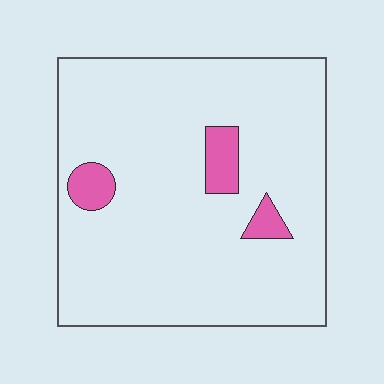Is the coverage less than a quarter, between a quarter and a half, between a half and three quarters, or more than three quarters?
Less than a quarter.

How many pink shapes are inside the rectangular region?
3.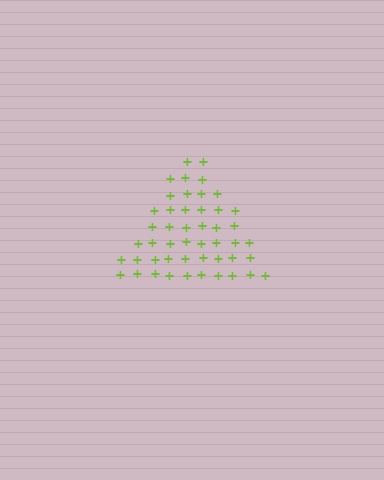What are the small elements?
The small elements are plus signs.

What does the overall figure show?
The overall figure shows a triangle.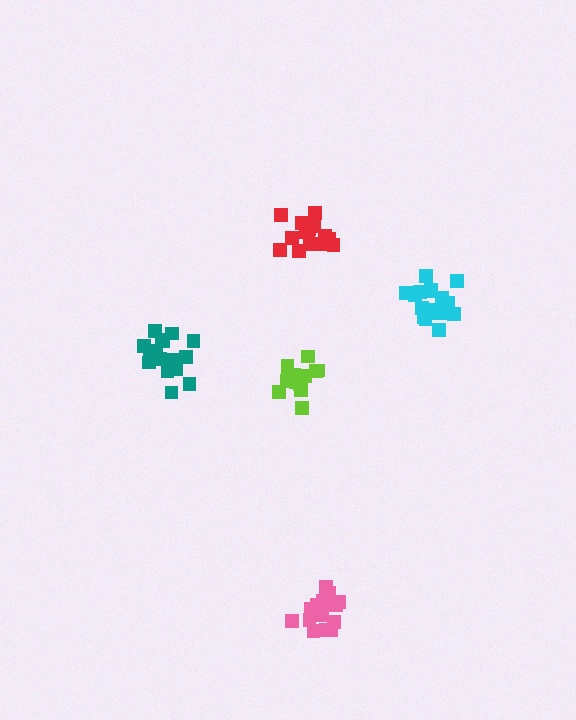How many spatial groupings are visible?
There are 5 spatial groupings.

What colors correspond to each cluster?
The clusters are colored: pink, lime, teal, cyan, red.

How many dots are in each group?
Group 1: 14 dots, Group 2: 15 dots, Group 3: 17 dots, Group 4: 17 dots, Group 5: 17 dots (80 total).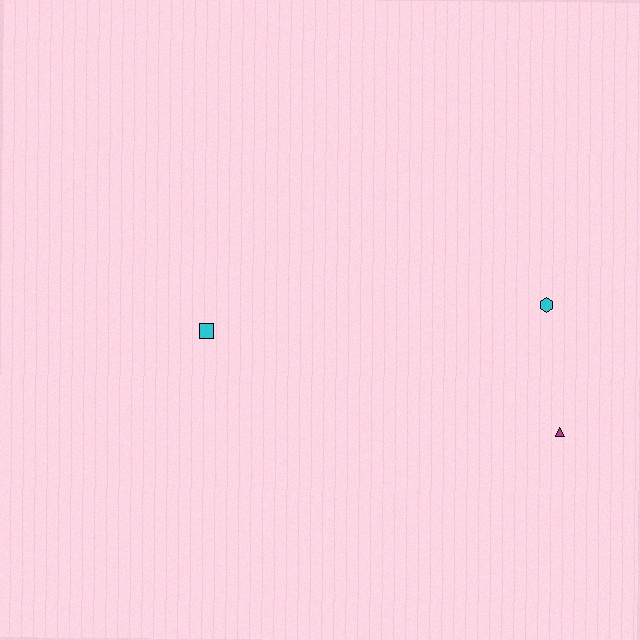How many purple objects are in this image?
There are no purple objects.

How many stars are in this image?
There are no stars.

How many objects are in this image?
There are 3 objects.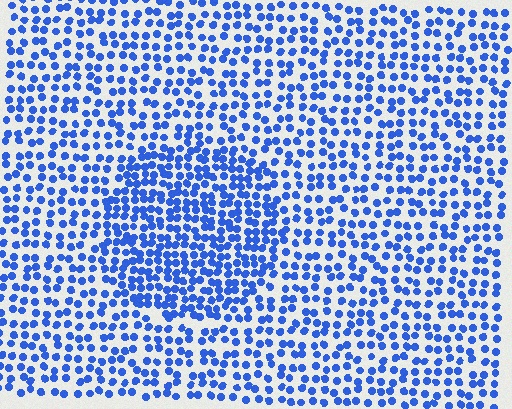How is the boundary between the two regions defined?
The boundary is defined by a change in element density (approximately 1.7x ratio). All elements are the same color, size, and shape.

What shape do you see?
I see a circle.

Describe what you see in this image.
The image contains small blue elements arranged at two different densities. A circle-shaped region is visible where the elements are more densely packed than the surrounding area.